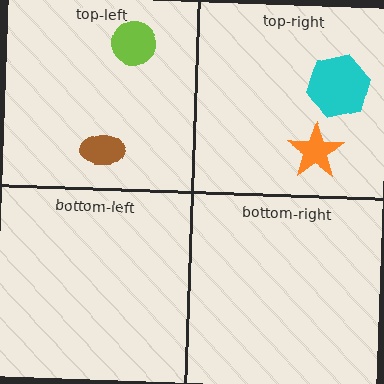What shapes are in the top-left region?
The lime circle, the brown ellipse.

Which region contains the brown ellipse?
The top-left region.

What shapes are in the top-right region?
The orange star, the cyan hexagon.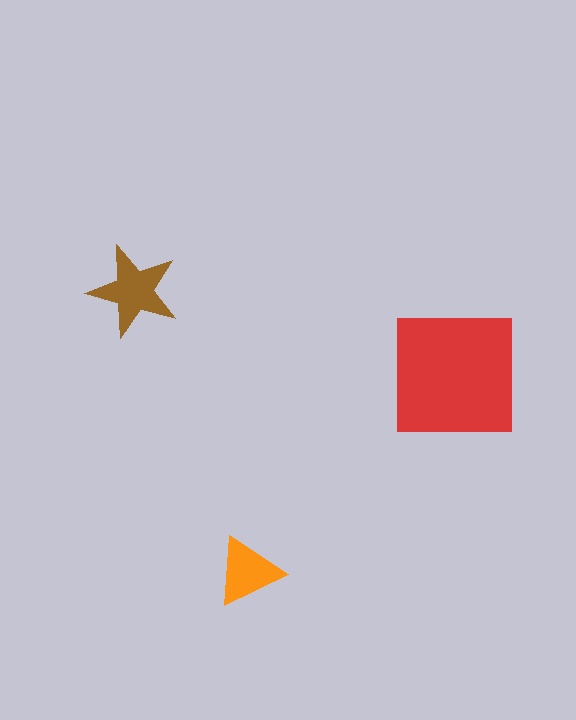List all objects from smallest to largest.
The orange triangle, the brown star, the red square.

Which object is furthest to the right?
The red square is rightmost.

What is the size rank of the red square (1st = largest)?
1st.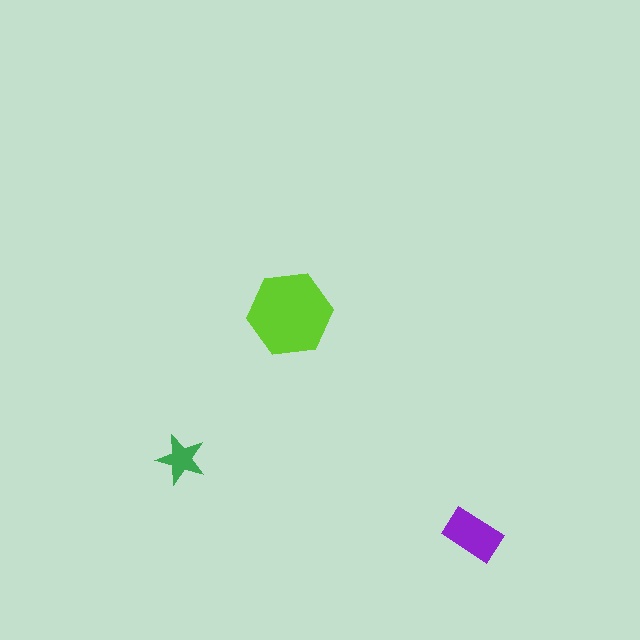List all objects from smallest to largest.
The green star, the purple rectangle, the lime hexagon.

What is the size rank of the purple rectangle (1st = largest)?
2nd.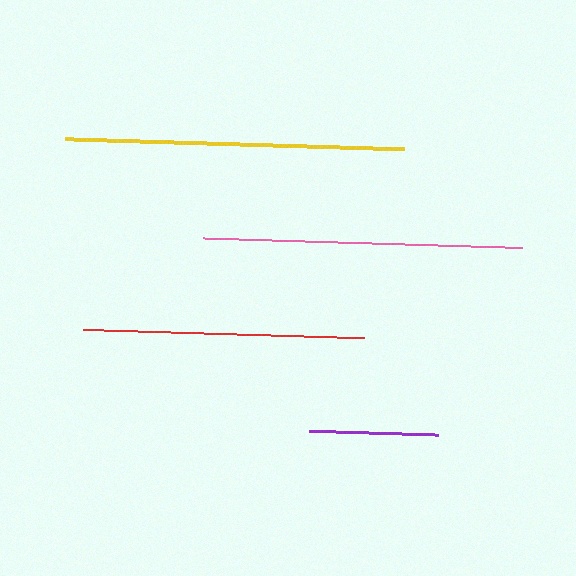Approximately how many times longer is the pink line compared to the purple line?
The pink line is approximately 2.5 times the length of the purple line.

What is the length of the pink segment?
The pink segment is approximately 319 pixels long.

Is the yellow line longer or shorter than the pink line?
The yellow line is longer than the pink line.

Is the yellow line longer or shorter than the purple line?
The yellow line is longer than the purple line.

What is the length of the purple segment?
The purple segment is approximately 129 pixels long.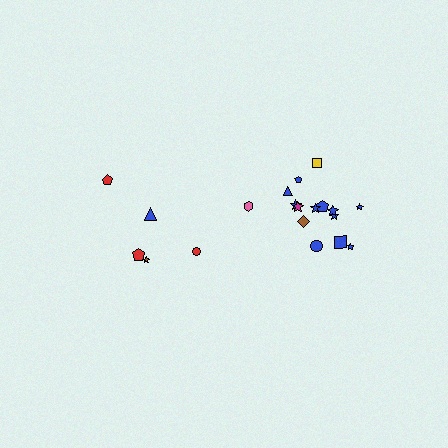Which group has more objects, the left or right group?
The right group.